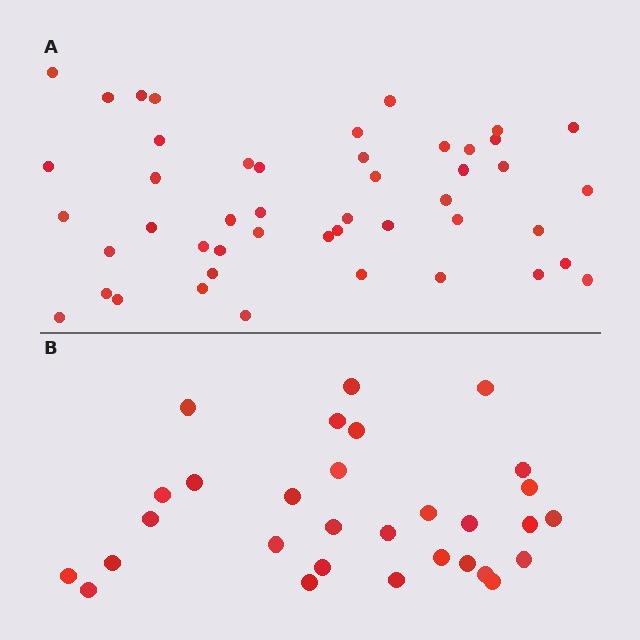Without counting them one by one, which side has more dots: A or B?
Region A (the top region) has more dots.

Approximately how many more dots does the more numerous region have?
Region A has approximately 15 more dots than region B.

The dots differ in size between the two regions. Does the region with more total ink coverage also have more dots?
No. Region B has more total ink coverage because its dots are larger, but region A actually contains more individual dots. Total area can be misleading — the number of items is what matters here.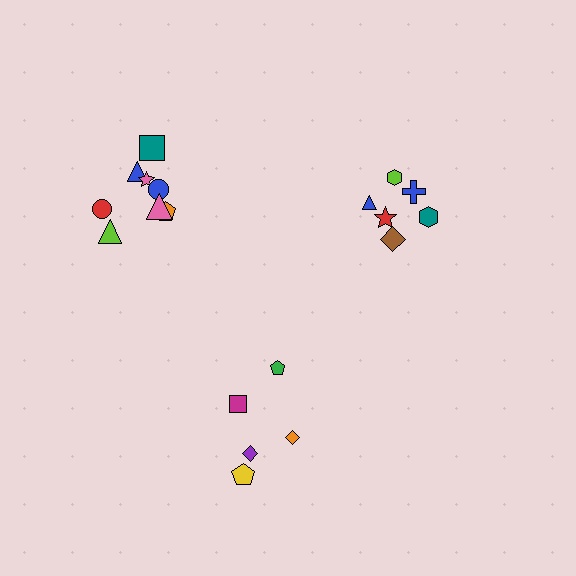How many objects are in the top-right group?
There are 6 objects.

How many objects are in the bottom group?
There are 5 objects.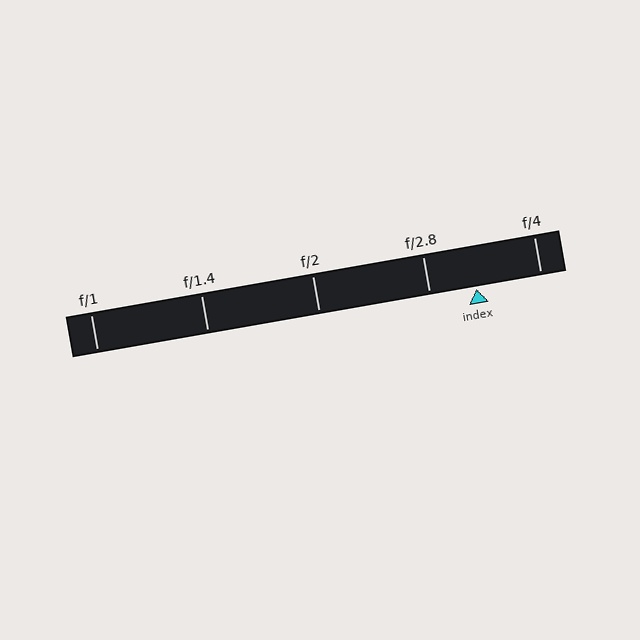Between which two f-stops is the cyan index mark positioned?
The index mark is between f/2.8 and f/4.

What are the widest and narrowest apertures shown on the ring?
The widest aperture shown is f/1 and the narrowest is f/4.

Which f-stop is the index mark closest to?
The index mark is closest to f/2.8.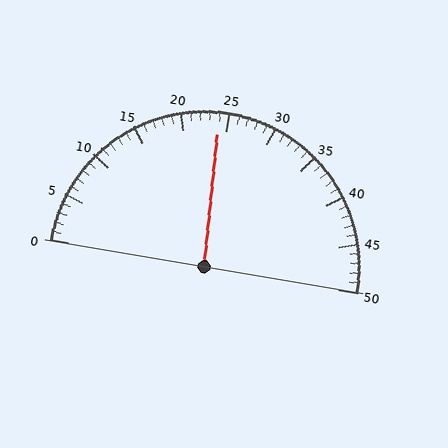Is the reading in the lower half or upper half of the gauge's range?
The reading is in the lower half of the range (0 to 50).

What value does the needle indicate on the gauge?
The needle indicates approximately 24.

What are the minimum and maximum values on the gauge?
The gauge ranges from 0 to 50.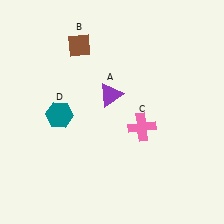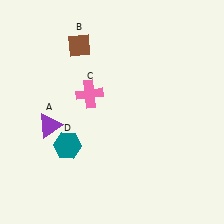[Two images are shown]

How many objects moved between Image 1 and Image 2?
3 objects moved between the two images.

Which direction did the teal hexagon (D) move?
The teal hexagon (D) moved down.